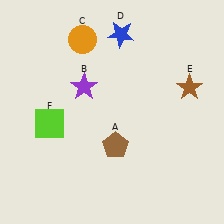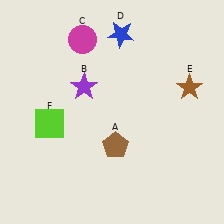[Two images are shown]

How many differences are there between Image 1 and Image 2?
There is 1 difference between the two images.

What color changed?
The circle (C) changed from orange in Image 1 to magenta in Image 2.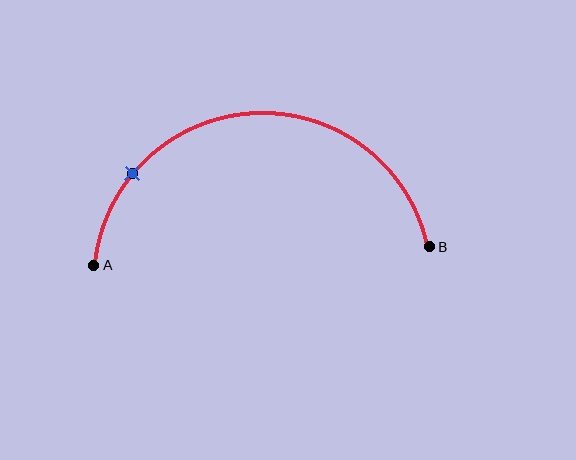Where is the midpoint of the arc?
The arc midpoint is the point on the curve farthest from the straight line joining A and B. It sits above that line.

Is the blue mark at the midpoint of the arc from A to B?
No. The blue mark lies on the arc but is closer to endpoint A. The arc midpoint would be at the point on the curve equidistant along the arc from both A and B.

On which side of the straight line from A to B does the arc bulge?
The arc bulges above the straight line connecting A and B.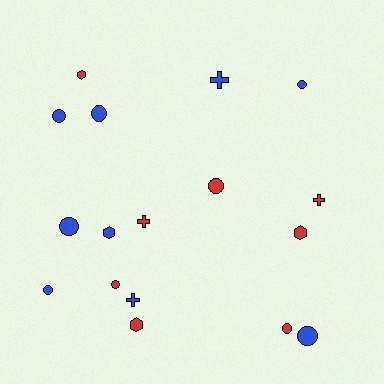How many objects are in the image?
There are 17 objects.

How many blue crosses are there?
There are 2 blue crosses.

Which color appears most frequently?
Blue, with 9 objects.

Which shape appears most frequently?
Circle, with 9 objects.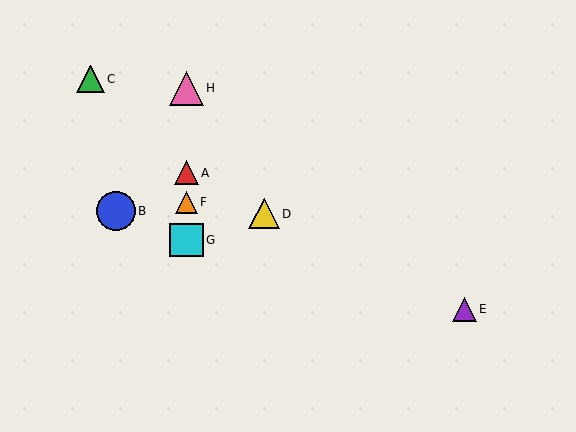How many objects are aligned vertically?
4 objects (A, F, G, H) are aligned vertically.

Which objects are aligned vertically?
Objects A, F, G, H are aligned vertically.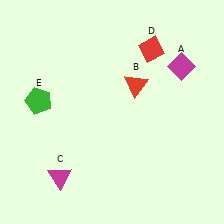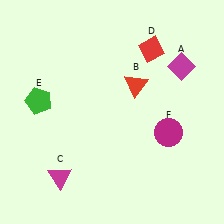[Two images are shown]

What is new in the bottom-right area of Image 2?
A magenta circle (F) was added in the bottom-right area of Image 2.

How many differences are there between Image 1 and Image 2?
There is 1 difference between the two images.